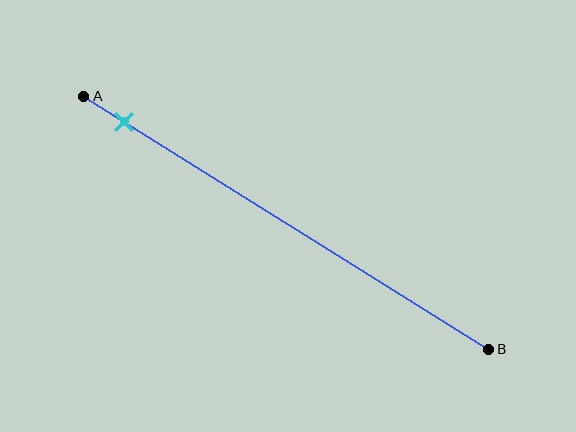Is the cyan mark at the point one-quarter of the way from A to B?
No, the mark is at about 10% from A, not at the 25% one-quarter point.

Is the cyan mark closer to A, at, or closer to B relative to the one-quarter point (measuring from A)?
The cyan mark is closer to point A than the one-quarter point of segment AB.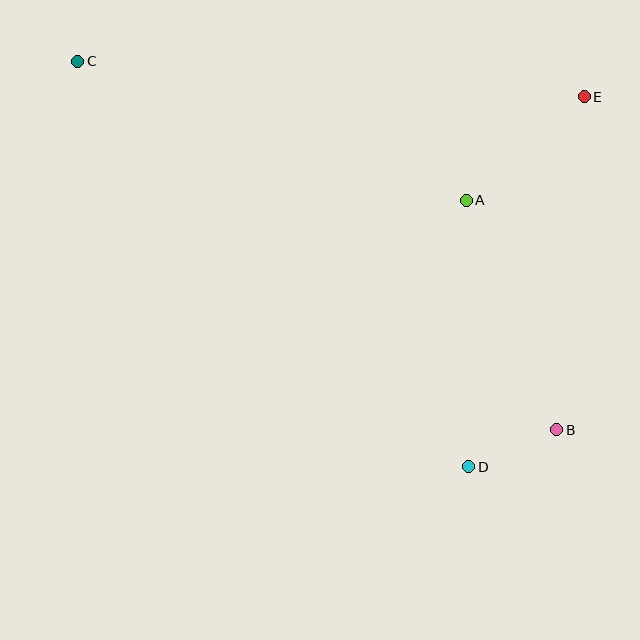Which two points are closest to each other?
Points B and D are closest to each other.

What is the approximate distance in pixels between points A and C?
The distance between A and C is approximately 412 pixels.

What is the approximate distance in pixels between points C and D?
The distance between C and D is approximately 563 pixels.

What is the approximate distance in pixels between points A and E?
The distance between A and E is approximately 157 pixels.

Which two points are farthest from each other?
Points B and C are farthest from each other.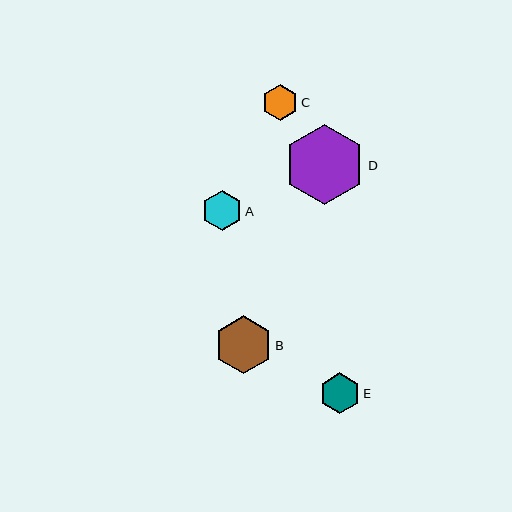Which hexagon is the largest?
Hexagon D is the largest with a size of approximately 81 pixels.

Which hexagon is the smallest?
Hexagon C is the smallest with a size of approximately 36 pixels.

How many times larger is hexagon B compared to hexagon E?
Hexagon B is approximately 1.4 times the size of hexagon E.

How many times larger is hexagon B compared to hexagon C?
Hexagon B is approximately 1.6 times the size of hexagon C.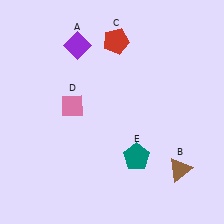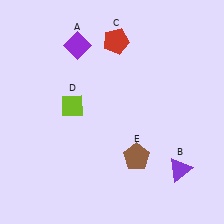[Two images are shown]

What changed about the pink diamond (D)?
In Image 1, D is pink. In Image 2, it changed to lime.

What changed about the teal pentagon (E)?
In Image 1, E is teal. In Image 2, it changed to brown.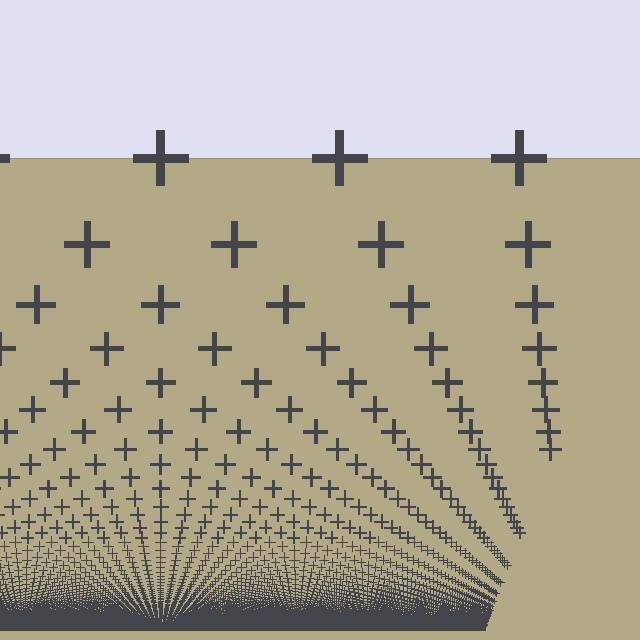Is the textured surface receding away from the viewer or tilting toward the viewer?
The surface appears to tilt toward the viewer. Texture elements get larger and sparser toward the top.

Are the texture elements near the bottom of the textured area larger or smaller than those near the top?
Smaller. The gradient is inverted — elements near the bottom are smaller and denser.